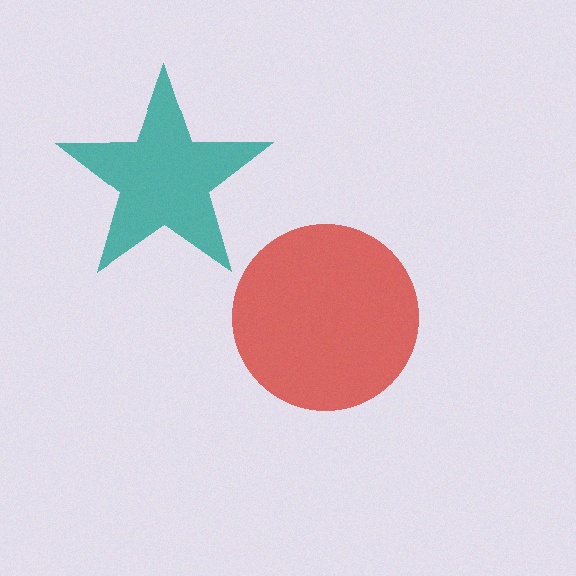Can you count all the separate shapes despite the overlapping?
Yes, there are 2 separate shapes.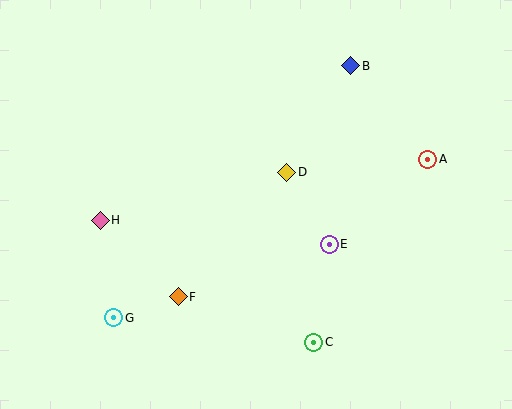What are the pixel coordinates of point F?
Point F is at (178, 297).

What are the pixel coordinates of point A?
Point A is at (428, 159).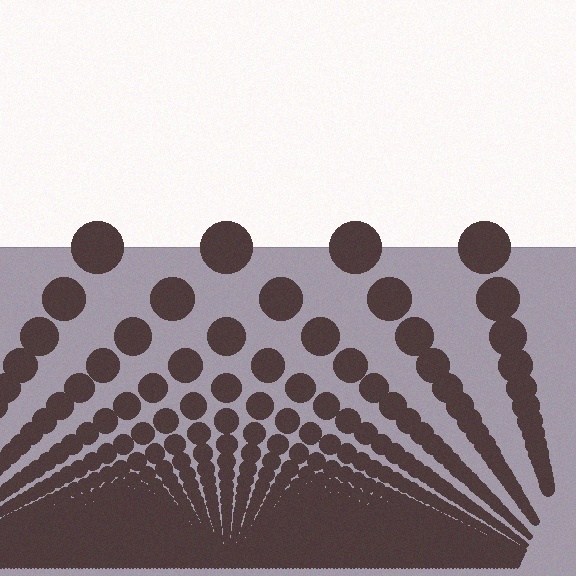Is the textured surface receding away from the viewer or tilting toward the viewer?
The surface appears to tilt toward the viewer. Texture elements get larger and sparser toward the top.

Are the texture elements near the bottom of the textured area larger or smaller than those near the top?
Smaller. The gradient is inverted — elements near the bottom are smaller and denser.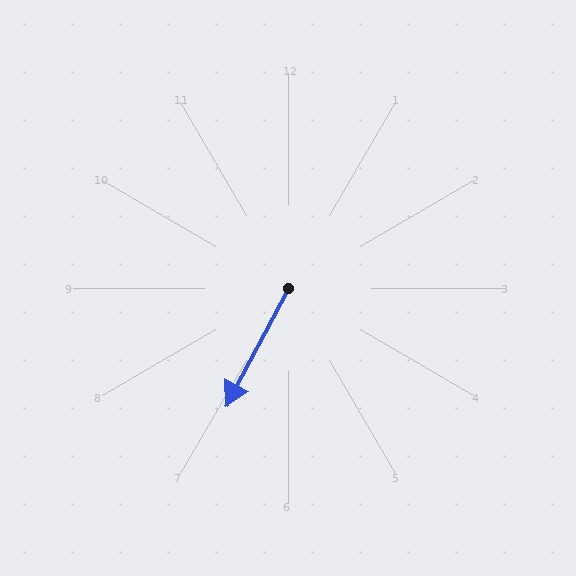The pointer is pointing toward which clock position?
Roughly 7 o'clock.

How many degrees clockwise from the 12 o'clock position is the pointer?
Approximately 208 degrees.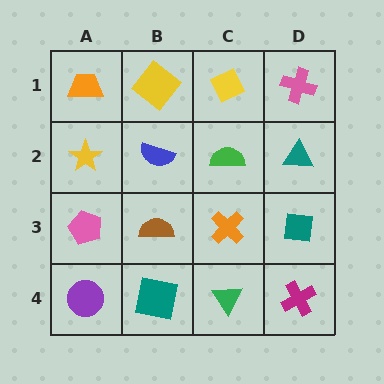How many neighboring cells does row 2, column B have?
4.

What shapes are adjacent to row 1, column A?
A yellow star (row 2, column A), a yellow diamond (row 1, column B).